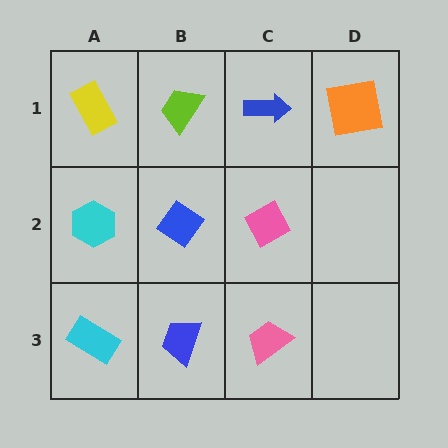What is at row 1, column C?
A blue arrow.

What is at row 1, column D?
An orange square.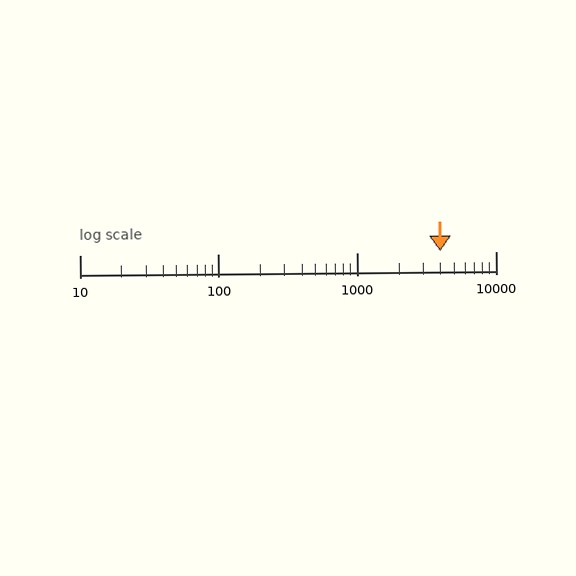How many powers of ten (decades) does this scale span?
The scale spans 3 decades, from 10 to 10000.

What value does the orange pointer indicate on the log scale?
The pointer indicates approximately 4000.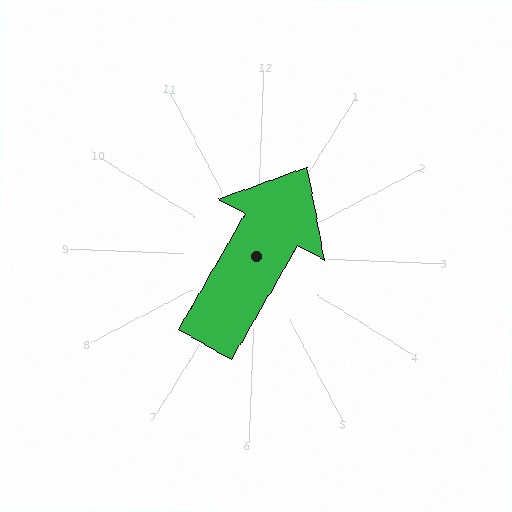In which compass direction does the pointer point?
Northeast.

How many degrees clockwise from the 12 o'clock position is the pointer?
Approximately 28 degrees.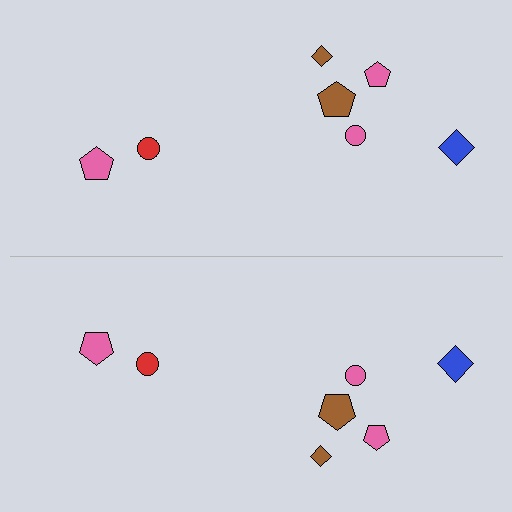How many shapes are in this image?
There are 14 shapes in this image.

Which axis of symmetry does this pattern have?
The pattern has a horizontal axis of symmetry running through the center of the image.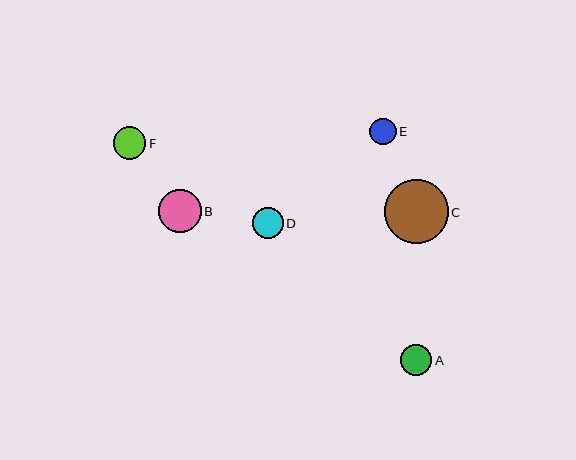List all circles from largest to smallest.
From largest to smallest: C, B, F, D, A, E.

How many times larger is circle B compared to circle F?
Circle B is approximately 1.3 times the size of circle F.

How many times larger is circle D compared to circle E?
Circle D is approximately 1.2 times the size of circle E.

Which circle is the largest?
Circle C is the largest with a size of approximately 64 pixels.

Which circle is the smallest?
Circle E is the smallest with a size of approximately 27 pixels.